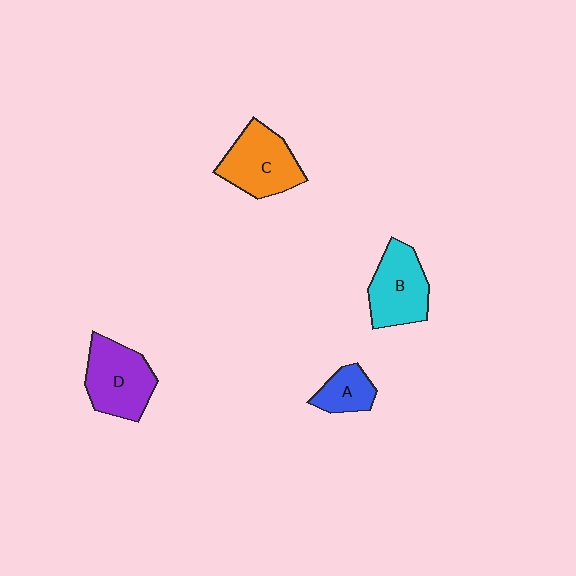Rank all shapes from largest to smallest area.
From largest to smallest: D (purple), C (orange), B (cyan), A (blue).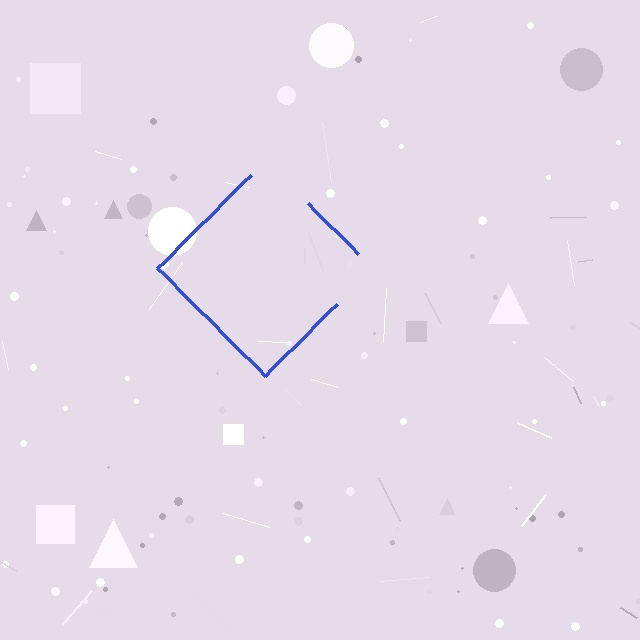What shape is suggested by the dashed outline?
The dashed outline suggests a diamond.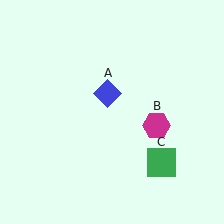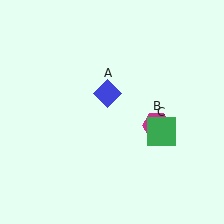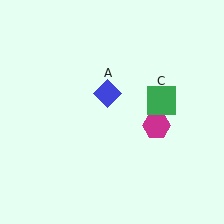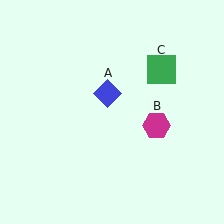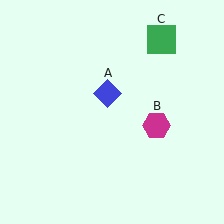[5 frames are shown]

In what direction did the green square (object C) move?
The green square (object C) moved up.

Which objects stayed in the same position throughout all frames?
Blue diamond (object A) and magenta hexagon (object B) remained stationary.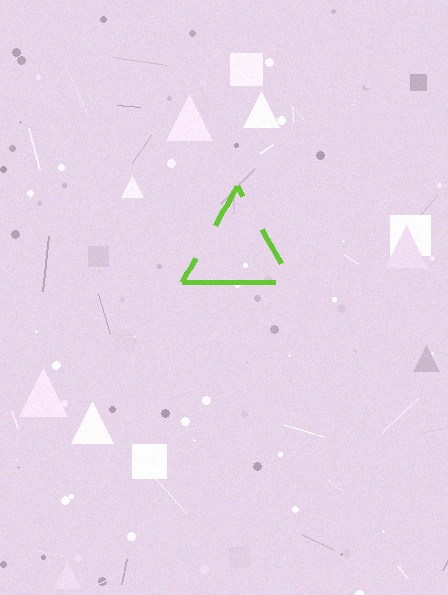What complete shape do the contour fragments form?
The contour fragments form a triangle.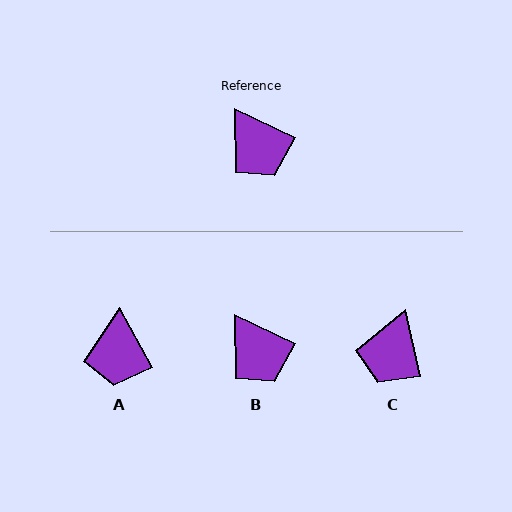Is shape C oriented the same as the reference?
No, it is off by about 52 degrees.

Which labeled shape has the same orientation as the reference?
B.